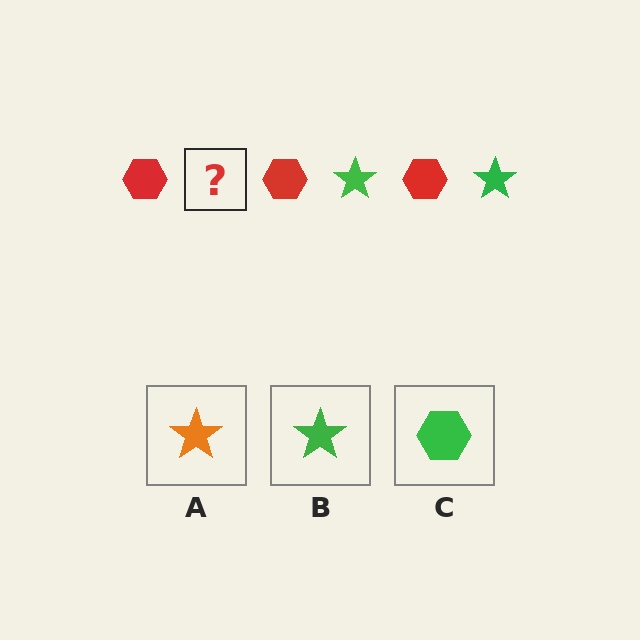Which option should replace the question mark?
Option B.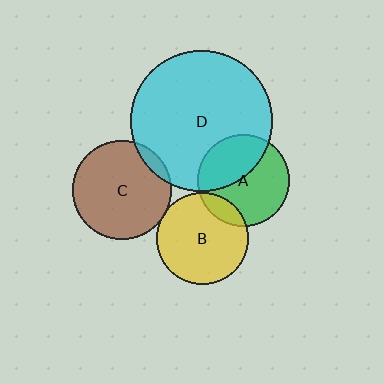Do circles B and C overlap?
Yes.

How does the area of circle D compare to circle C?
Approximately 2.1 times.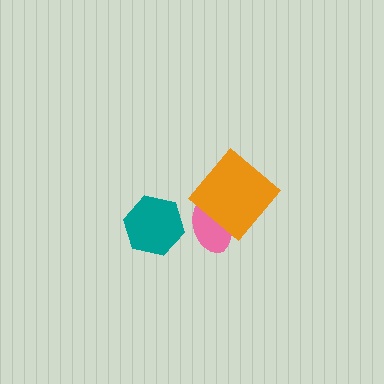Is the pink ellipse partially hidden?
Yes, it is partially covered by another shape.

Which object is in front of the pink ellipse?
The orange diamond is in front of the pink ellipse.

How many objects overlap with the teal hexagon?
0 objects overlap with the teal hexagon.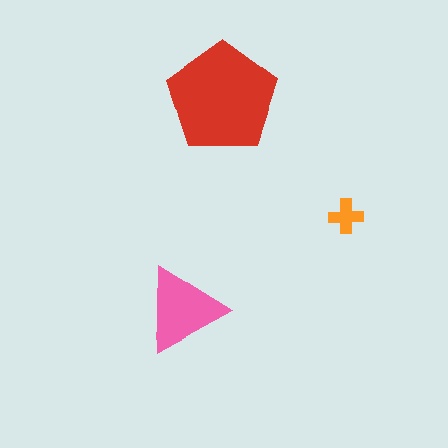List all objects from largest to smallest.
The red pentagon, the pink triangle, the orange cross.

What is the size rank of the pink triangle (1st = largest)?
2nd.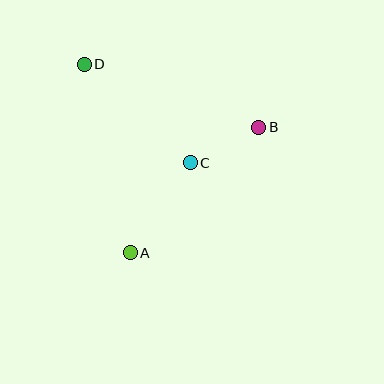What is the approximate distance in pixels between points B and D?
The distance between B and D is approximately 186 pixels.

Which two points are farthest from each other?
Points A and D are farthest from each other.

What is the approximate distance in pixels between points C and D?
The distance between C and D is approximately 145 pixels.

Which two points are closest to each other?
Points B and C are closest to each other.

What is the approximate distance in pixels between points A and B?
The distance between A and B is approximately 180 pixels.